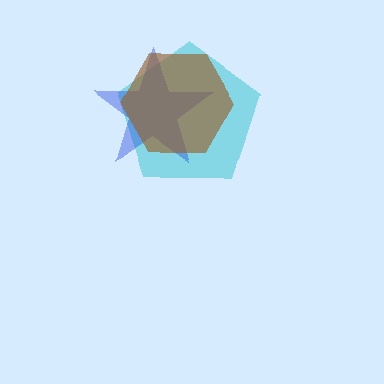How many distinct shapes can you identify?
There are 3 distinct shapes: a cyan pentagon, a blue star, a brown hexagon.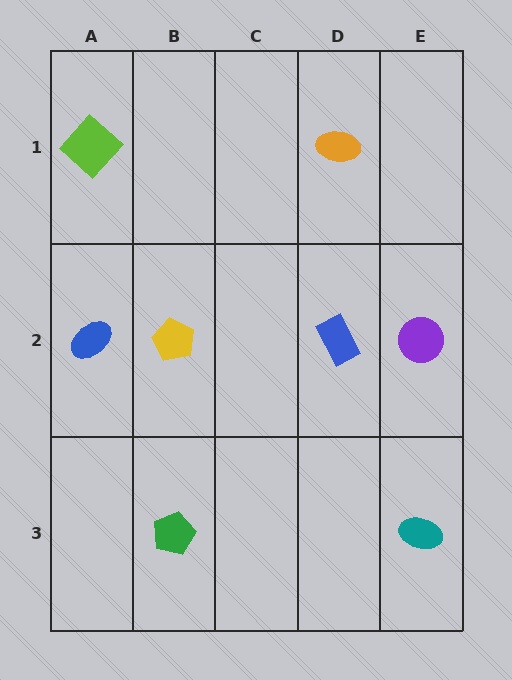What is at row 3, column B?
A green pentagon.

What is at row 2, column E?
A purple circle.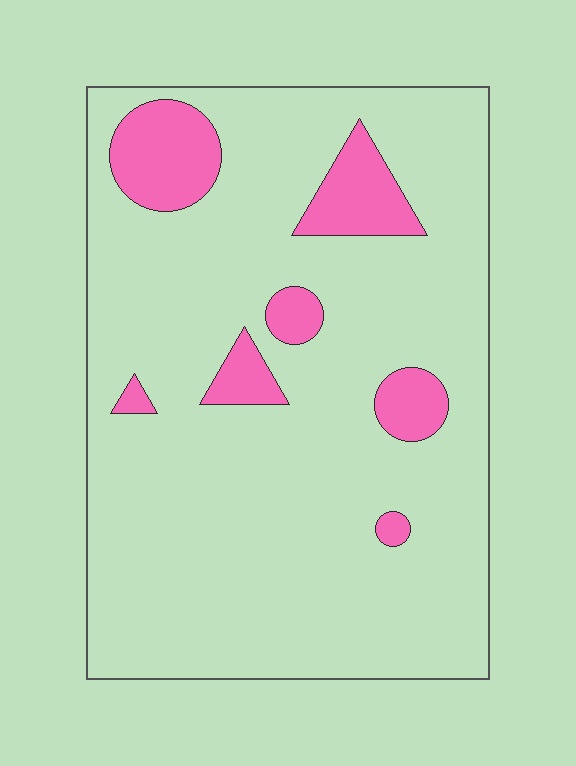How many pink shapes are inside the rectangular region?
7.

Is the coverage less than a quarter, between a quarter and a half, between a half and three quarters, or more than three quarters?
Less than a quarter.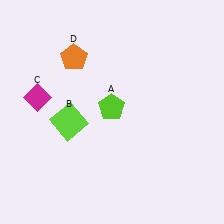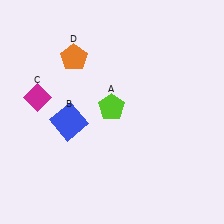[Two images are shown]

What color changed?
The square (B) changed from lime in Image 1 to blue in Image 2.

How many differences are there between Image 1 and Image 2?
There is 1 difference between the two images.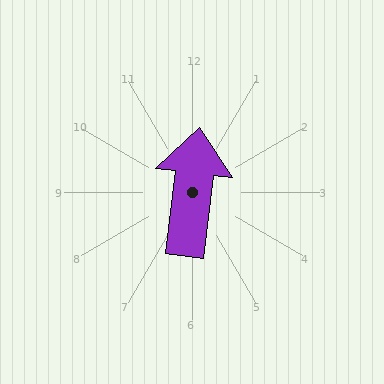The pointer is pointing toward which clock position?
Roughly 12 o'clock.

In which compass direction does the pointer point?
North.